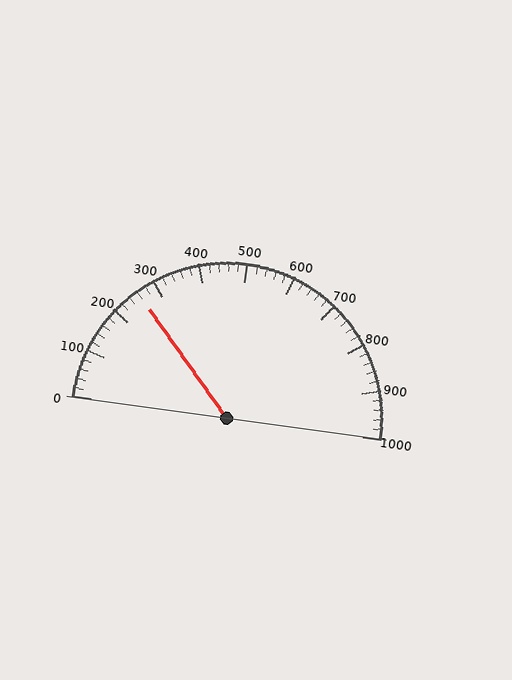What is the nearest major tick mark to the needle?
The nearest major tick mark is 300.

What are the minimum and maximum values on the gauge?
The gauge ranges from 0 to 1000.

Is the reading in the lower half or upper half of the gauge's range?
The reading is in the lower half of the range (0 to 1000).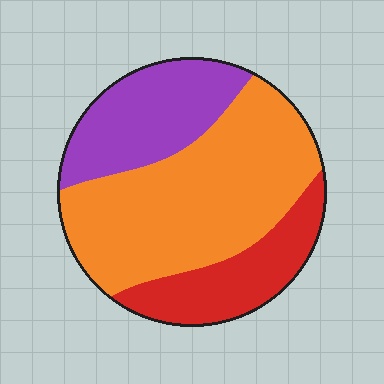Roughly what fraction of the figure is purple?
Purple covers 25% of the figure.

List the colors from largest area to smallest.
From largest to smallest: orange, purple, red.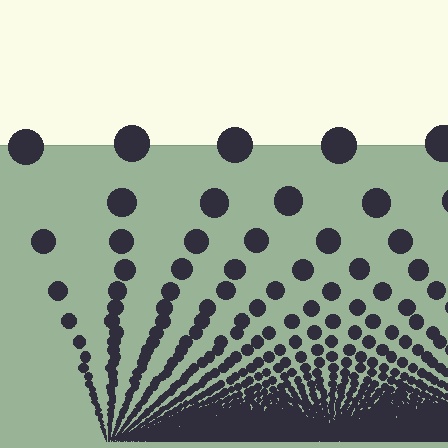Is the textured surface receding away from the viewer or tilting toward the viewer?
The surface appears to tilt toward the viewer. Texture elements get larger and sparser toward the top.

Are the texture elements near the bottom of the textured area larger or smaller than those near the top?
Smaller. The gradient is inverted — elements near the bottom are smaller and denser.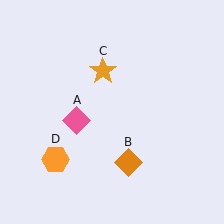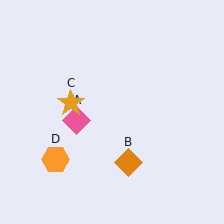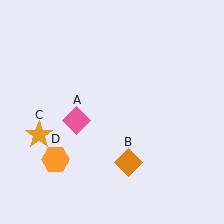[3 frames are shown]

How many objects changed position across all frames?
1 object changed position: orange star (object C).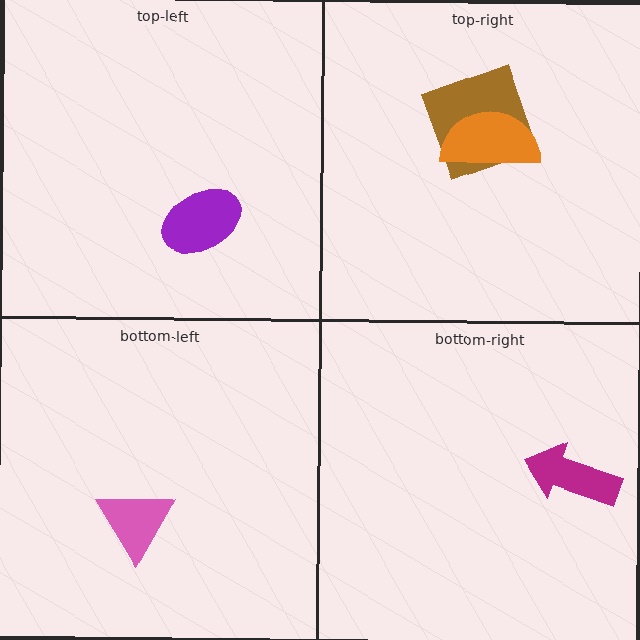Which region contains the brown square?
The top-right region.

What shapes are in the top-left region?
The purple ellipse.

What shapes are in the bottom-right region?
The magenta arrow.